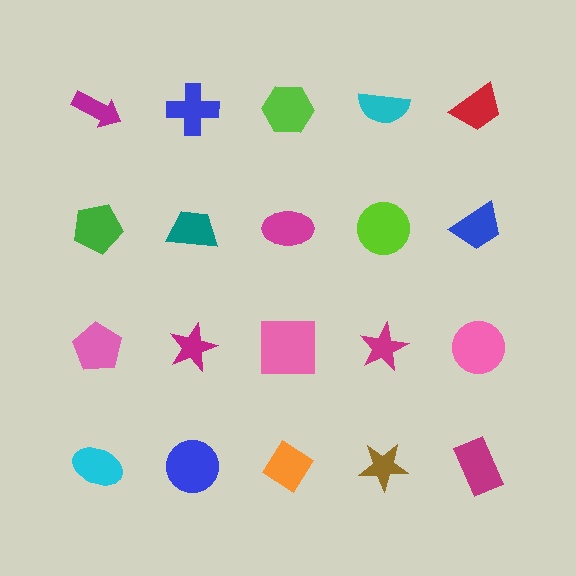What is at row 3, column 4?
A magenta star.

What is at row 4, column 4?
A brown star.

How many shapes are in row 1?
5 shapes.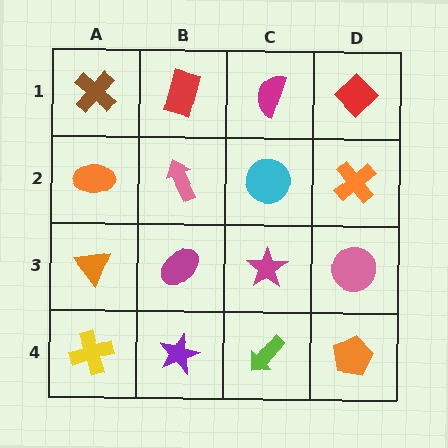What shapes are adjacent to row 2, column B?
A red rectangle (row 1, column B), a magenta ellipse (row 3, column B), an orange ellipse (row 2, column A), a cyan circle (row 2, column C).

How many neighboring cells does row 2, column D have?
3.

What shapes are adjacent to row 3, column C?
A cyan circle (row 2, column C), a lime arrow (row 4, column C), a magenta ellipse (row 3, column B), a pink circle (row 3, column D).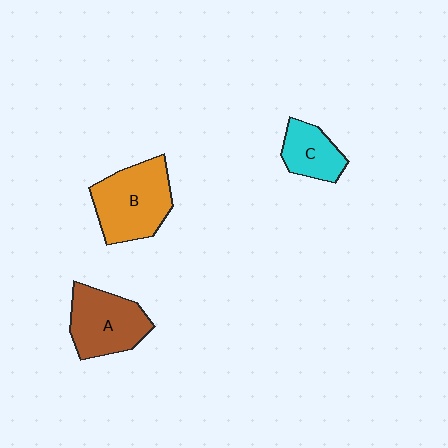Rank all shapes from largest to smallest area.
From largest to smallest: B (orange), A (brown), C (cyan).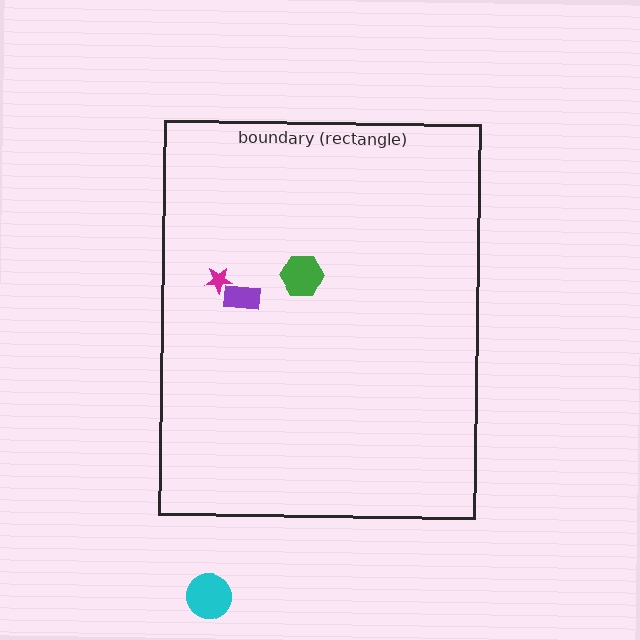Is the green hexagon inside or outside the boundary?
Inside.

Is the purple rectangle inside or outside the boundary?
Inside.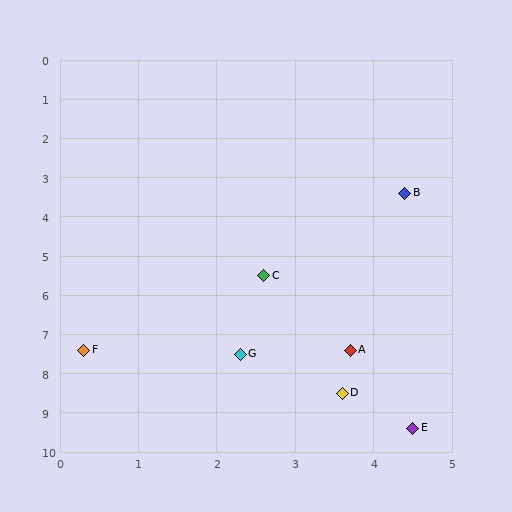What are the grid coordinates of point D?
Point D is at approximately (3.6, 8.5).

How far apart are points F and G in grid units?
Points F and G are about 2.0 grid units apart.